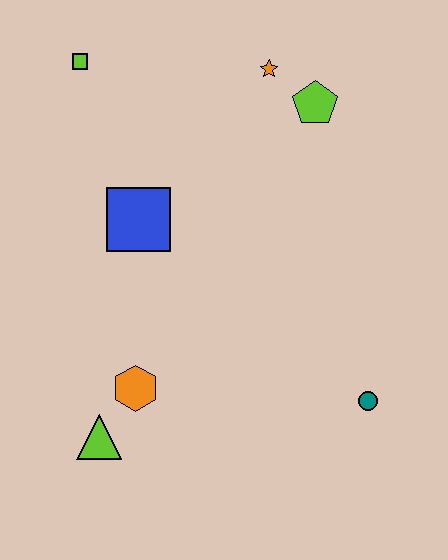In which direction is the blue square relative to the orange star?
The blue square is below the orange star.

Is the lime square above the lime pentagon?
Yes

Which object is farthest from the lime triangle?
The orange star is farthest from the lime triangle.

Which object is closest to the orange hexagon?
The lime triangle is closest to the orange hexagon.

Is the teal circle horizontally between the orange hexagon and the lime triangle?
No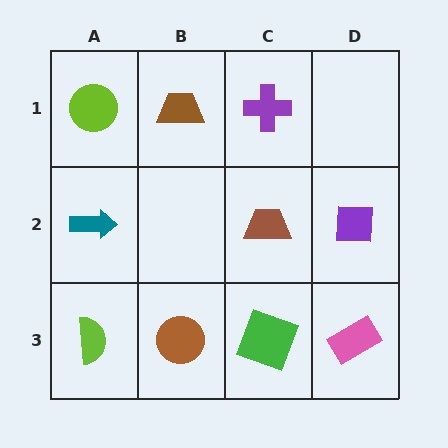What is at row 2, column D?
A purple square.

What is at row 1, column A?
A lime circle.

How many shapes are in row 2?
3 shapes.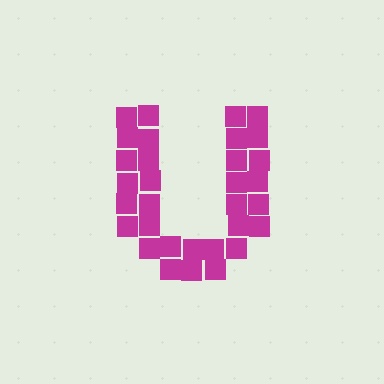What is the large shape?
The large shape is the letter U.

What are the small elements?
The small elements are squares.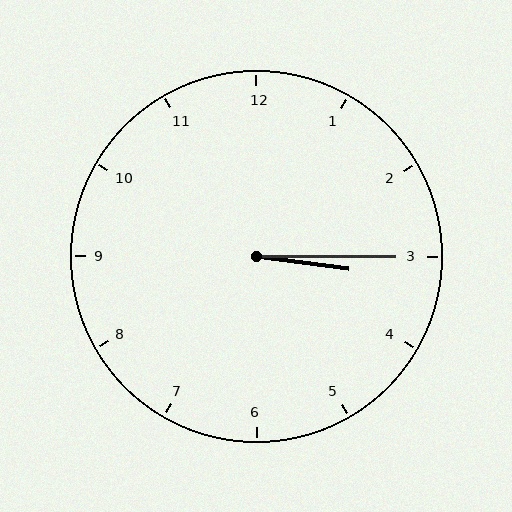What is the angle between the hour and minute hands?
Approximately 8 degrees.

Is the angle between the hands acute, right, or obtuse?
It is acute.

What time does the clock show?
3:15.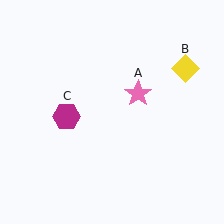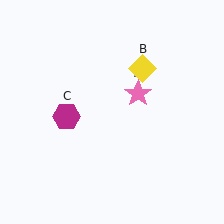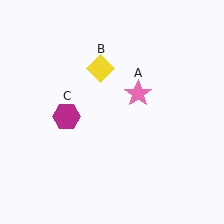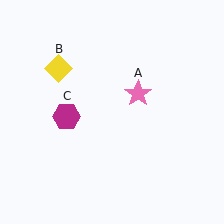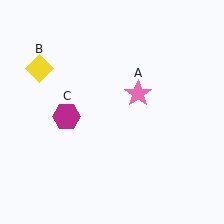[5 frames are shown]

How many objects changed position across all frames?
1 object changed position: yellow diamond (object B).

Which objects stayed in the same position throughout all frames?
Pink star (object A) and magenta hexagon (object C) remained stationary.